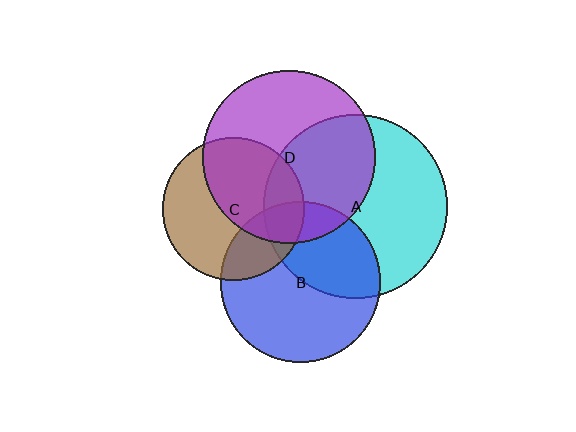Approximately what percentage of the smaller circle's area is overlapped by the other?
Approximately 15%.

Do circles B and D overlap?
Yes.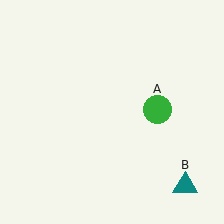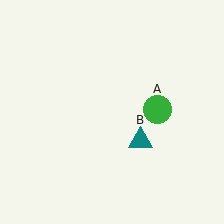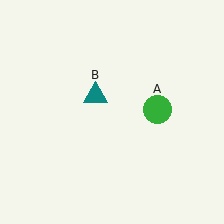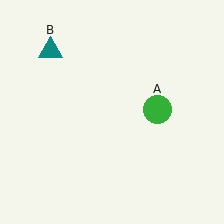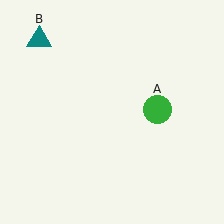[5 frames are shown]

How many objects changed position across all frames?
1 object changed position: teal triangle (object B).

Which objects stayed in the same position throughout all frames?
Green circle (object A) remained stationary.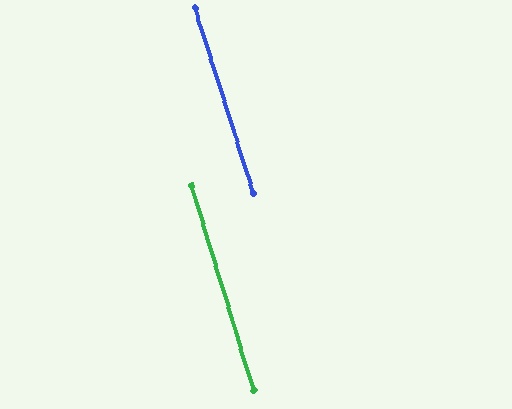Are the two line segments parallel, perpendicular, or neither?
Parallel — their directions differ by only 0.6°.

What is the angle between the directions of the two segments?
Approximately 1 degree.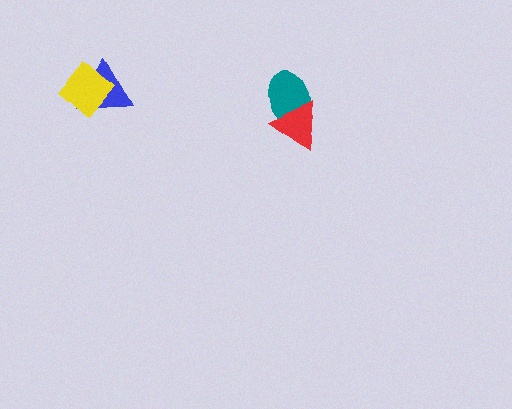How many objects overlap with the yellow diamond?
1 object overlaps with the yellow diamond.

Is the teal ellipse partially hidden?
Yes, it is partially covered by another shape.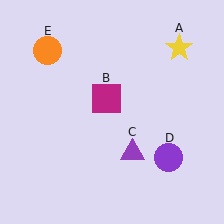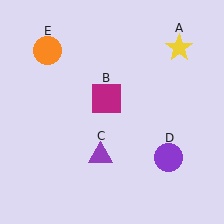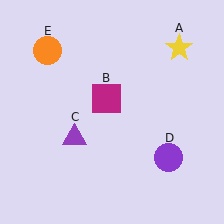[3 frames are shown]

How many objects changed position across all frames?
1 object changed position: purple triangle (object C).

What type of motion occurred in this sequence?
The purple triangle (object C) rotated clockwise around the center of the scene.